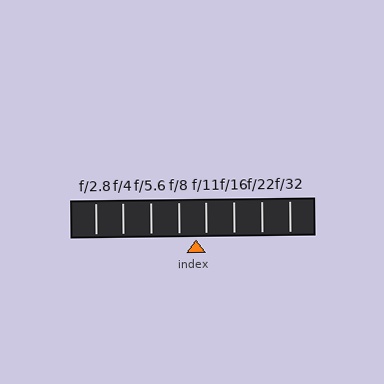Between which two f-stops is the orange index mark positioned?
The index mark is between f/8 and f/11.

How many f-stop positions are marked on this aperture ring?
There are 8 f-stop positions marked.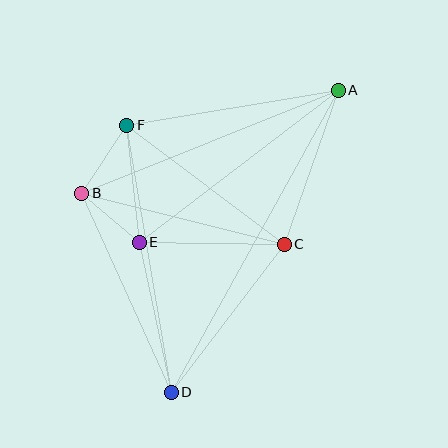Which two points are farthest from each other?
Points A and D are farthest from each other.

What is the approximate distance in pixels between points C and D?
The distance between C and D is approximately 186 pixels.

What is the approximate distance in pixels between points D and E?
The distance between D and E is approximately 153 pixels.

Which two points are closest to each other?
Points B and E are closest to each other.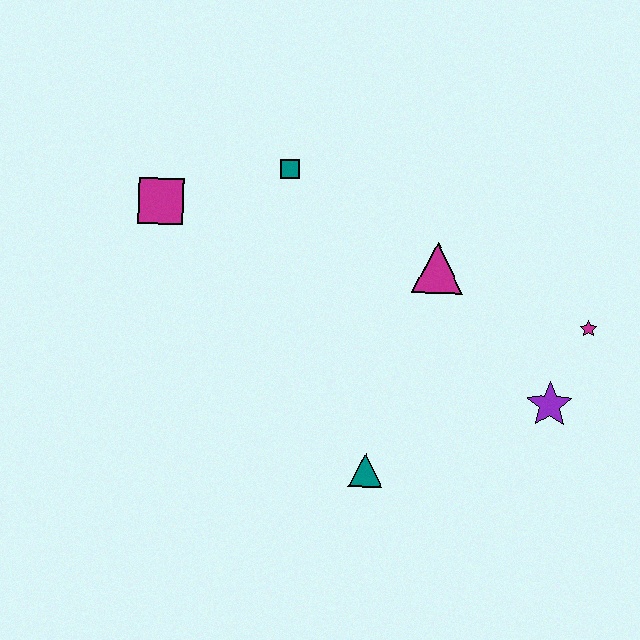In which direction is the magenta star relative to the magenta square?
The magenta star is to the right of the magenta square.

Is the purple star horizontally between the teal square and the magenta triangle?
No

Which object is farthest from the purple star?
The magenta square is farthest from the purple star.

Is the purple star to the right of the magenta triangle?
Yes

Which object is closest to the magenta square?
The teal square is closest to the magenta square.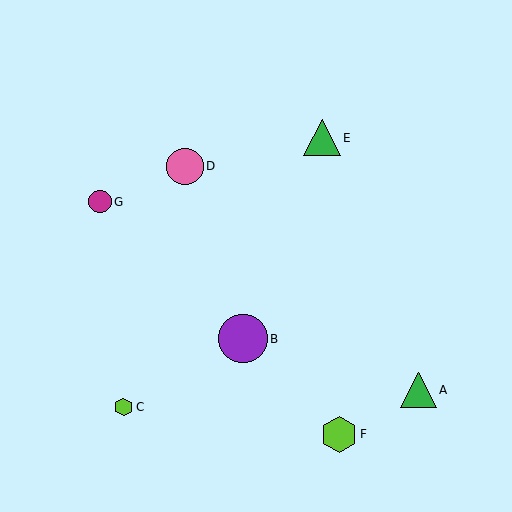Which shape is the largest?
The purple circle (labeled B) is the largest.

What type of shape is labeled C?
Shape C is a lime hexagon.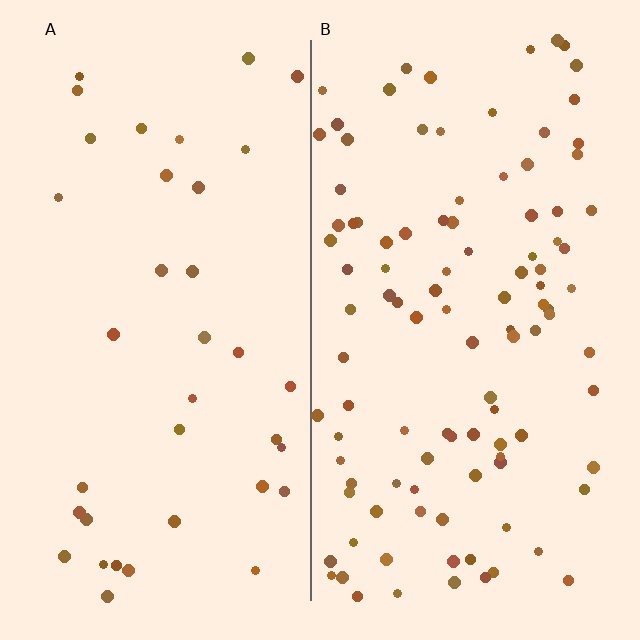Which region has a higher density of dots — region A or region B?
B (the right).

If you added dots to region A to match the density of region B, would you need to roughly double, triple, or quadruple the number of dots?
Approximately triple.